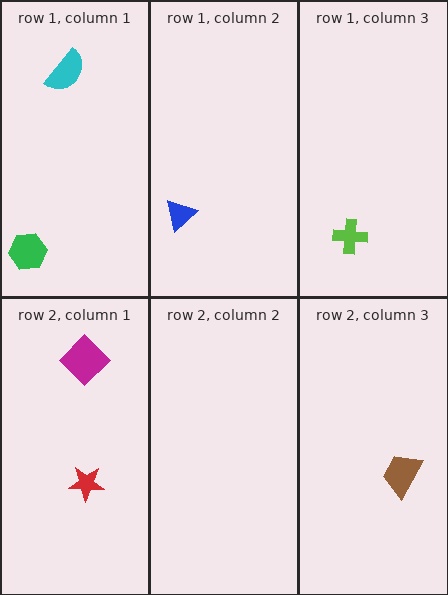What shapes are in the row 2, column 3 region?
The brown trapezoid.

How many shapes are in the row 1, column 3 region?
1.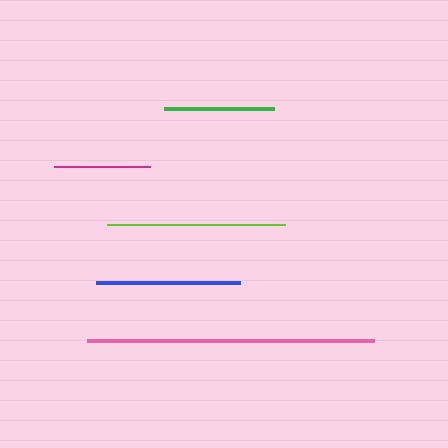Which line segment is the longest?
The pink line is the longest at approximately 287 pixels.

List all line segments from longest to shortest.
From longest to shortest: pink, lime, blue, green, magenta.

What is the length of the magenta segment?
The magenta segment is approximately 97 pixels long.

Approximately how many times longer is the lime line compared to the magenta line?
The lime line is approximately 1.8 times the length of the magenta line.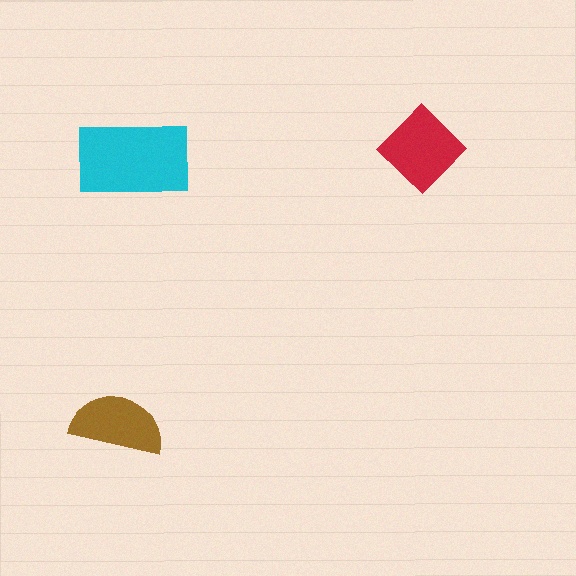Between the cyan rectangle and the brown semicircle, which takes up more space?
The cyan rectangle.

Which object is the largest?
The cyan rectangle.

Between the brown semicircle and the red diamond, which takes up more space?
The red diamond.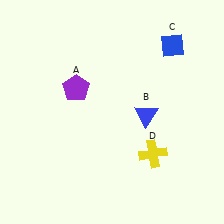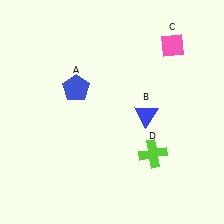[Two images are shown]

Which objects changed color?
A changed from purple to blue. C changed from blue to pink. D changed from yellow to lime.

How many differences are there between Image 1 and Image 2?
There are 3 differences between the two images.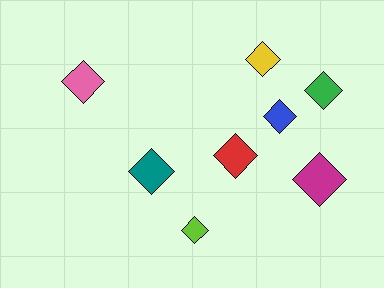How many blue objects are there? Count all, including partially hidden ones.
There is 1 blue object.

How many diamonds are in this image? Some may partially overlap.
There are 8 diamonds.